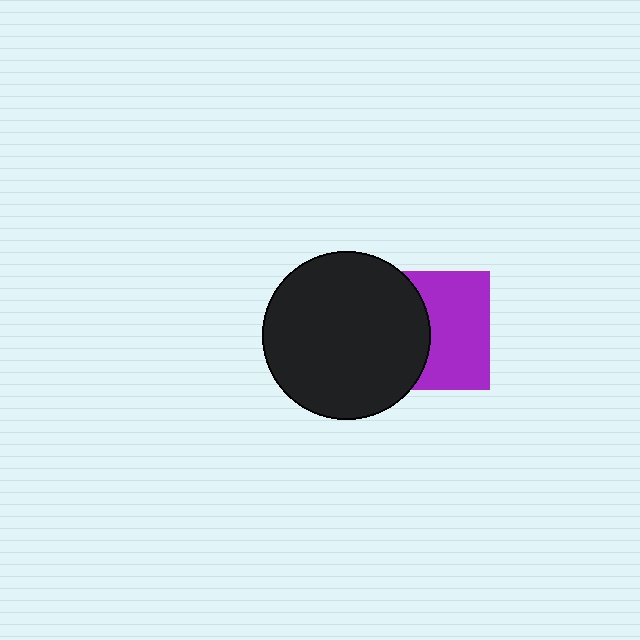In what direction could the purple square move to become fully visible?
The purple square could move right. That would shift it out from behind the black circle entirely.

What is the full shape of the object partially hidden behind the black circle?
The partially hidden object is a purple square.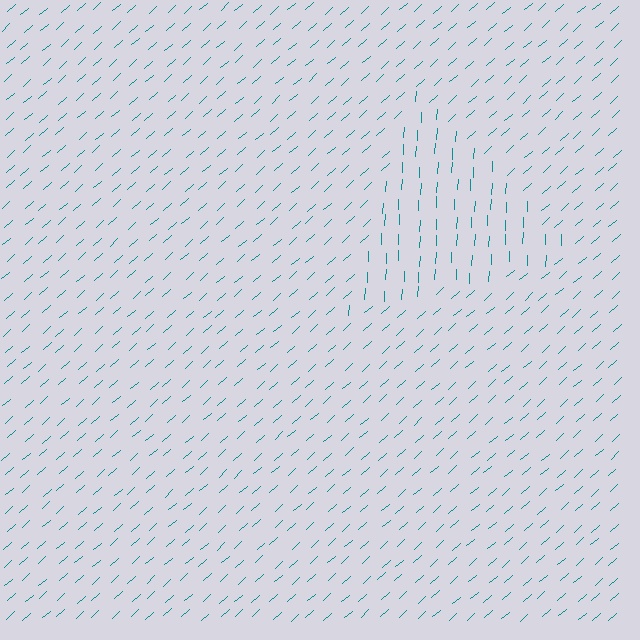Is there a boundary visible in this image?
Yes, there is a texture boundary formed by a change in line orientation.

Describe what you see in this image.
The image is filled with small teal line segments. A triangle region in the image has lines oriented differently from the surrounding lines, creating a visible texture boundary.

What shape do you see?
I see a triangle.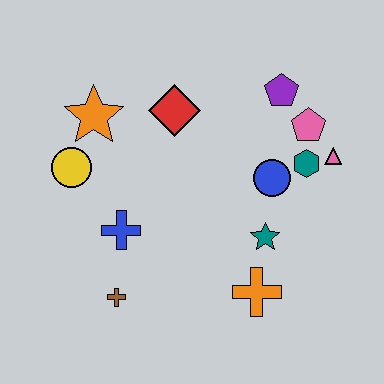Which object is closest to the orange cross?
The teal star is closest to the orange cross.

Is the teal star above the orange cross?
Yes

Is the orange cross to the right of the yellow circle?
Yes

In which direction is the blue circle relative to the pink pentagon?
The blue circle is below the pink pentagon.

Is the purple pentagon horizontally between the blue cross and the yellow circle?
No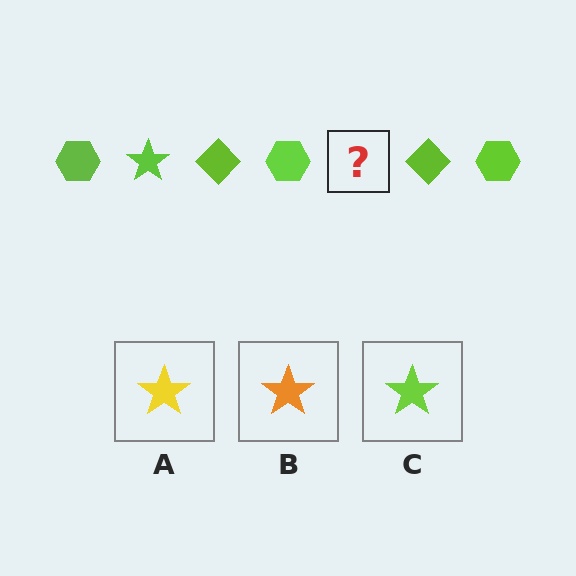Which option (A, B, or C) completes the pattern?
C.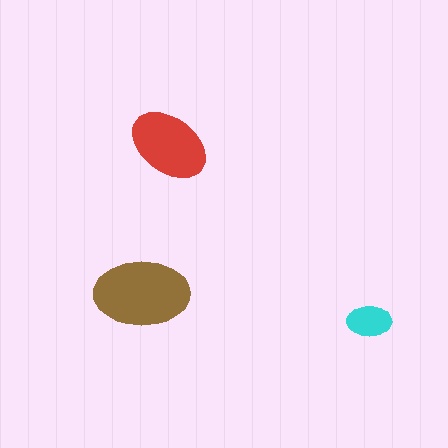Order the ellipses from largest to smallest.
the brown one, the red one, the cyan one.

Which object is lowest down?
The cyan ellipse is bottommost.